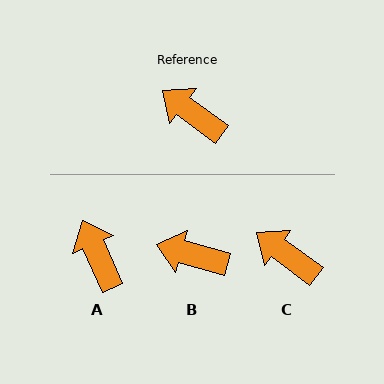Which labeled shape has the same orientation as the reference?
C.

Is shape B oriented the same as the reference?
No, it is off by about 20 degrees.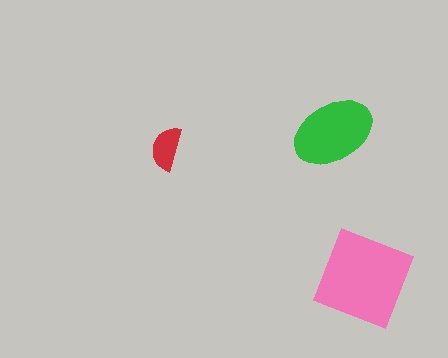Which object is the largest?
The pink square.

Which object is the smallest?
The red semicircle.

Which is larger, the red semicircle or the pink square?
The pink square.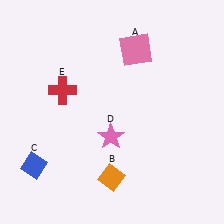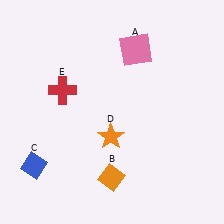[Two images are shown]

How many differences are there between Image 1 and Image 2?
There is 1 difference between the two images.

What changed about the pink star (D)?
In Image 1, D is pink. In Image 2, it changed to orange.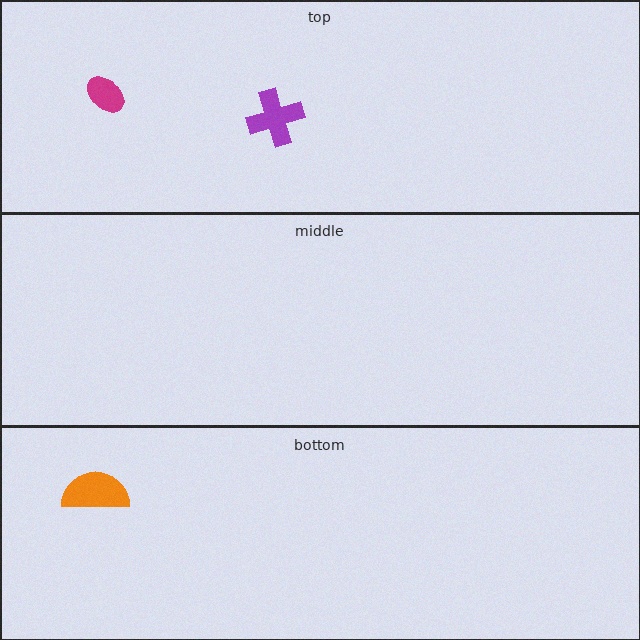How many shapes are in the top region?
2.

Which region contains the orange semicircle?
The bottom region.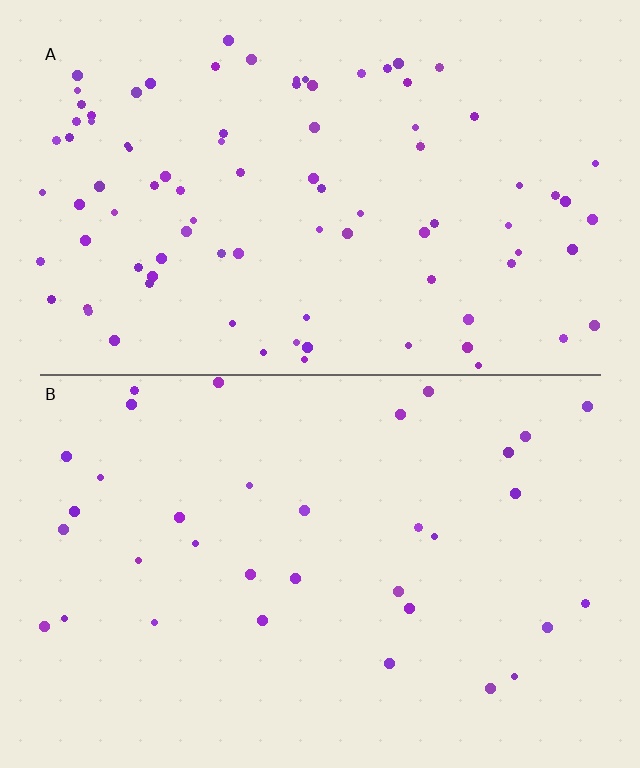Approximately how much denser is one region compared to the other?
Approximately 2.6× — region A over region B.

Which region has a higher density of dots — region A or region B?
A (the top).